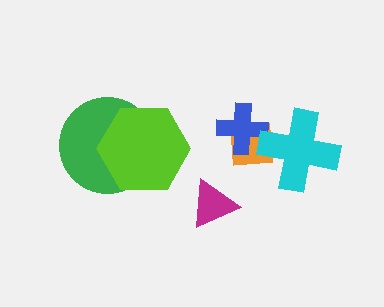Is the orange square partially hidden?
Yes, it is partially covered by another shape.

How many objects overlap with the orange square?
2 objects overlap with the orange square.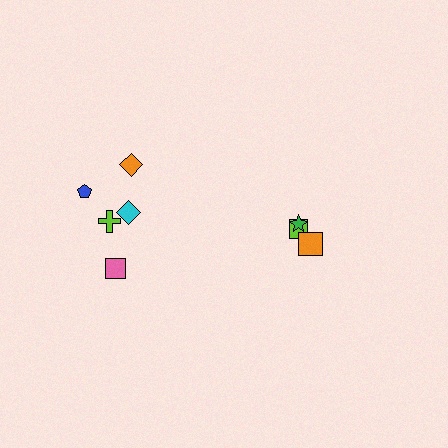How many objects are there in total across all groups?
There are 8 objects.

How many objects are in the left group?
There are 5 objects.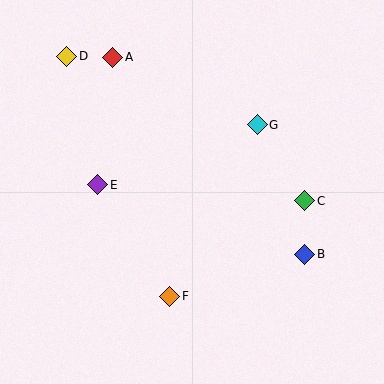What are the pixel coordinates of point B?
Point B is at (305, 254).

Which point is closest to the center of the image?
Point G at (257, 125) is closest to the center.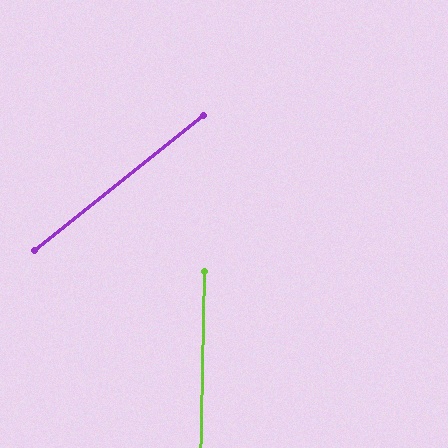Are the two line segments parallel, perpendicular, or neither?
Neither parallel nor perpendicular — they differ by about 50°.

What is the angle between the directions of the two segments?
Approximately 50 degrees.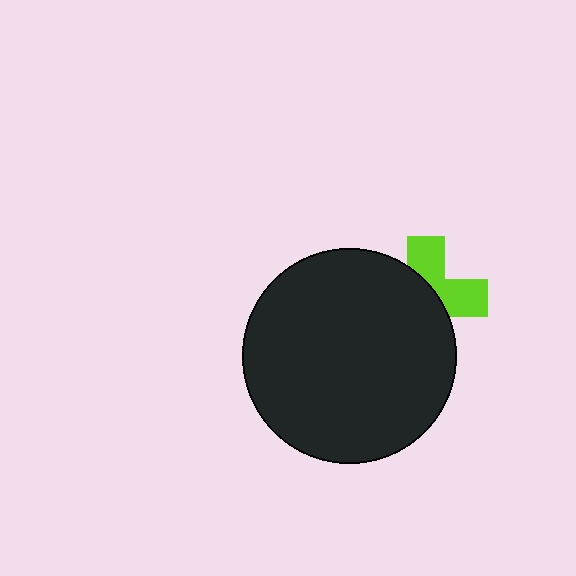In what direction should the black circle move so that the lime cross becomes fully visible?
The black circle should move left. That is the shortest direction to clear the overlap and leave the lime cross fully visible.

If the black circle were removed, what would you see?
You would see the complete lime cross.